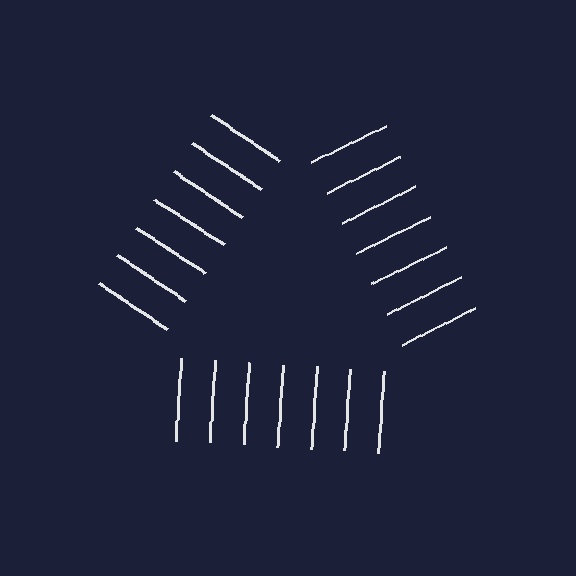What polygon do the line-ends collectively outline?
An illusory triangle — the line segments terminate on its edges but no continuous stroke is drawn.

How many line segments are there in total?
21 — 7 along each of the 3 edges.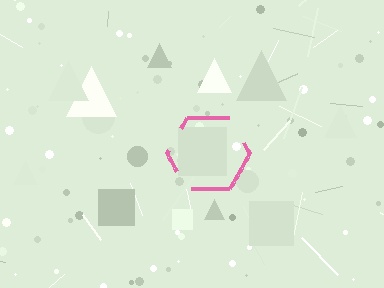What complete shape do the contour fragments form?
The contour fragments form a hexagon.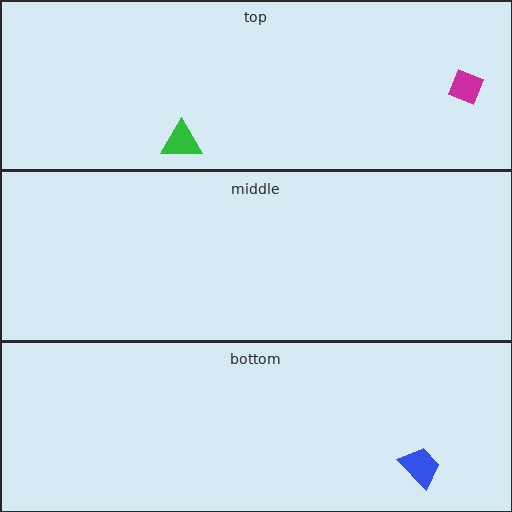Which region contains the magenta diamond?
The top region.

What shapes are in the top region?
The magenta diamond, the green triangle.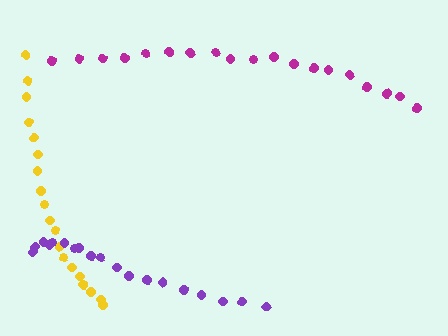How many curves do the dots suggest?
There are 3 distinct paths.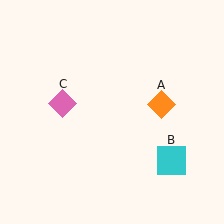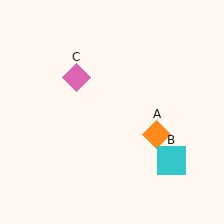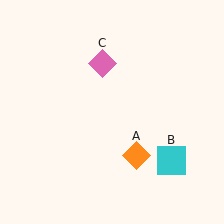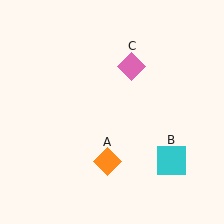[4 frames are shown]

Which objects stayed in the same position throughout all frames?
Cyan square (object B) remained stationary.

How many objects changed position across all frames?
2 objects changed position: orange diamond (object A), pink diamond (object C).